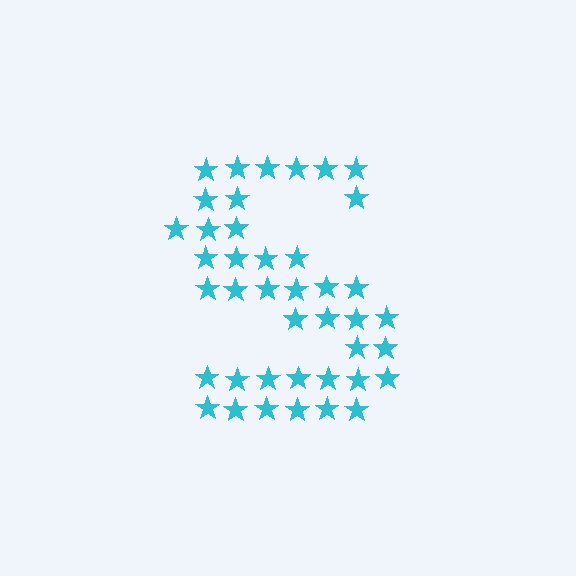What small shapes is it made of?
It is made of small stars.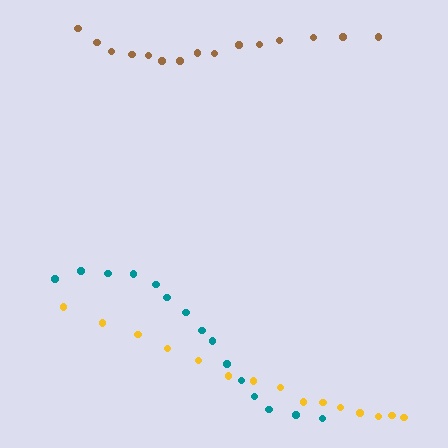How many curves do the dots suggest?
There are 3 distinct paths.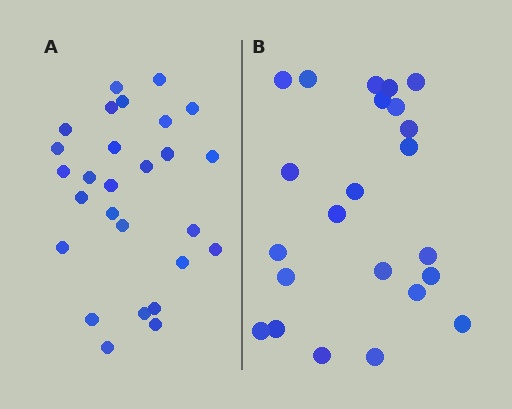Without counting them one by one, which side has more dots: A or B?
Region A (the left region) has more dots.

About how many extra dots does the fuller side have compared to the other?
Region A has about 4 more dots than region B.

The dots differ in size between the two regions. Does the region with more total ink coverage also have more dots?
No. Region B has more total ink coverage because its dots are larger, but region A actually contains more individual dots. Total area can be misleading — the number of items is what matters here.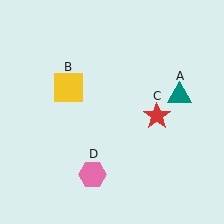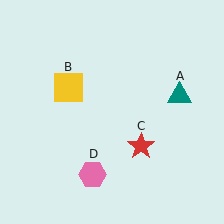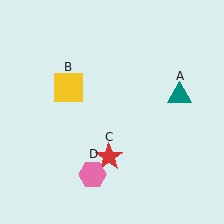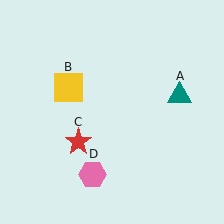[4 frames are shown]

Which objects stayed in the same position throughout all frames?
Teal triangle (object A) and yellow square (object B) and pink hexagon (object D) remained stationary.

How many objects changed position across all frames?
1 object changed position: red star (object C).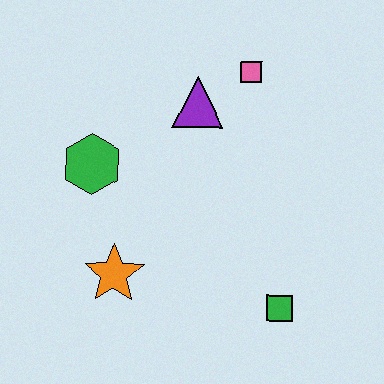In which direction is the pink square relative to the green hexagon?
The pink square is to the right of the green hexagon.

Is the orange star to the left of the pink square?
Yes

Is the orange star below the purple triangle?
Yes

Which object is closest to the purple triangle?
The pink square is closest to the purple triangle.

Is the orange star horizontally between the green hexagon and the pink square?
Yes